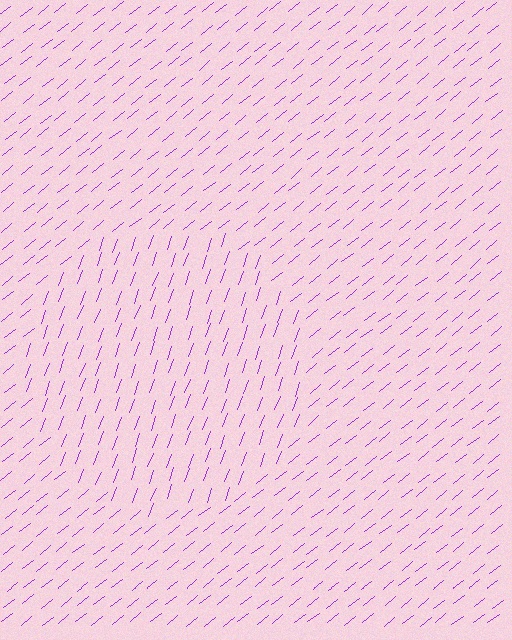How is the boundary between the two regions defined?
The boundary is defined purely by a change in line orientation (approximately 31 degrees difference). All lines are the same color and thickness.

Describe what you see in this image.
The image is filled with small purple line segments. A circle region in the image has lines oriented differently from the surrounding lines, creating a visible texture boundary.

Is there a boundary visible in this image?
Yes, there is a texture boundary formed by a change in line orientation.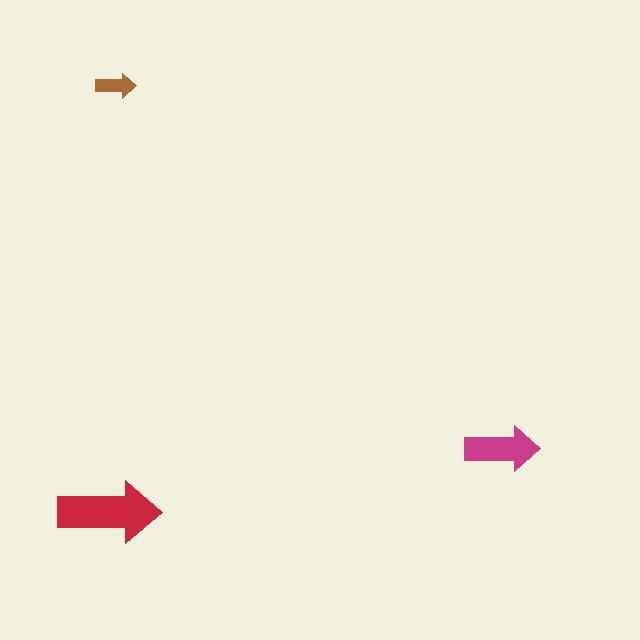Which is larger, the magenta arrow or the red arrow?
The red one.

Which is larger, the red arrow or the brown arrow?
The red one.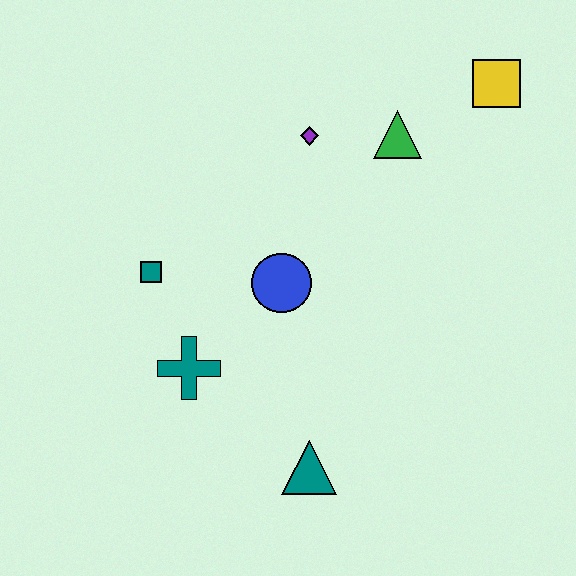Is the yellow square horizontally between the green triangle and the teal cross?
No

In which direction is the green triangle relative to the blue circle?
The green triangle is above the blue circle.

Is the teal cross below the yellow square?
Yes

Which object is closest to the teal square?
The teal cross is closest to the teal square.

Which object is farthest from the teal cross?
The yellow square is farthest from the teal cross.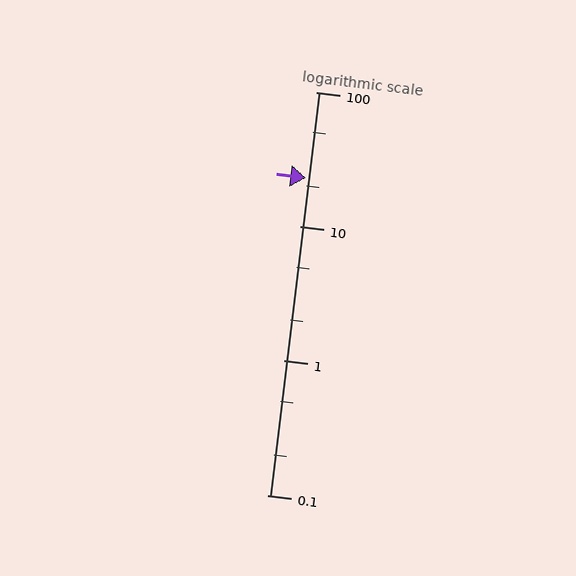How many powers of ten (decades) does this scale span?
The scale spans 3 decades, from 0.1 to 100.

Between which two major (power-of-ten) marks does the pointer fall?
The pointer is between 10 and 100.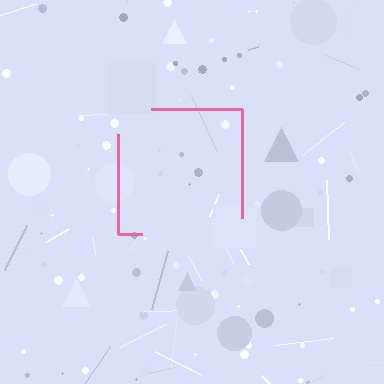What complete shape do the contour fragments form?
The contour fragments form a square.